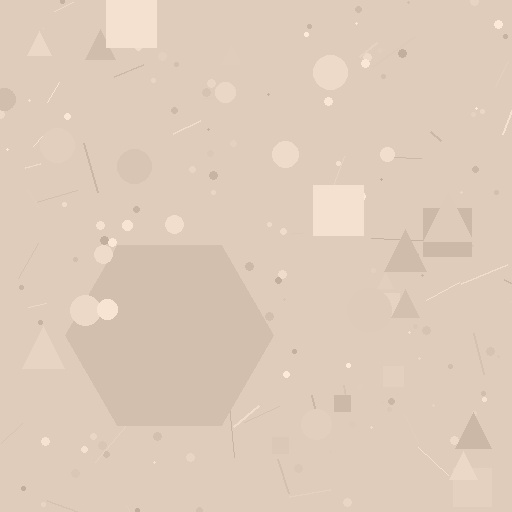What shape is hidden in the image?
A hexagon is hidden in the image.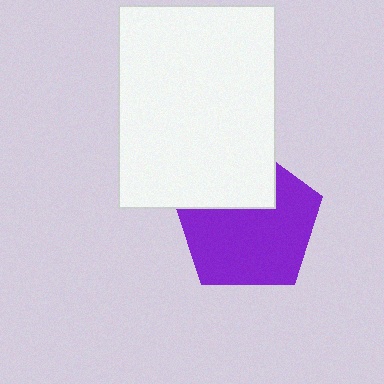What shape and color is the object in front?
The object in front is a white rectangle.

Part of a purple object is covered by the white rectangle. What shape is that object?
It is a pentagon.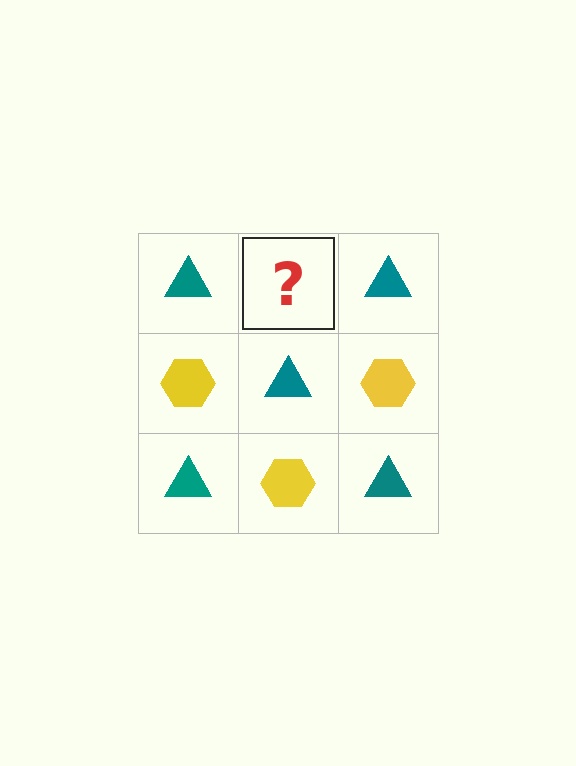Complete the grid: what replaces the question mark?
The question mark should be replaced with a yellow hexagon.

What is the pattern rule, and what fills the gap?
The rule is that it alternates teal triangle and yellow hexagon in a checkerboard pattern. The gap should be filled with a yellow hexagon.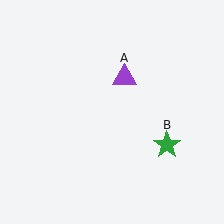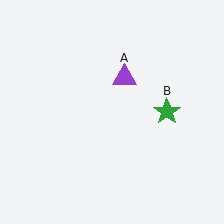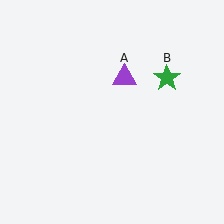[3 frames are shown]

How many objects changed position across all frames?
1 object changed position: green star (object B).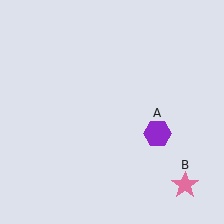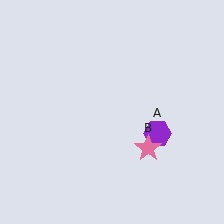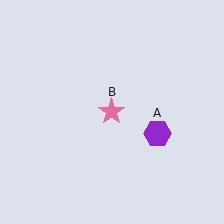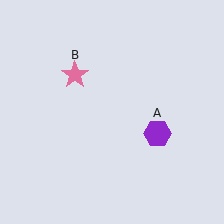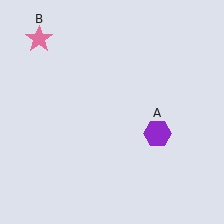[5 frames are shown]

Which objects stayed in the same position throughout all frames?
Purple hexagon (object A) remained stationary.